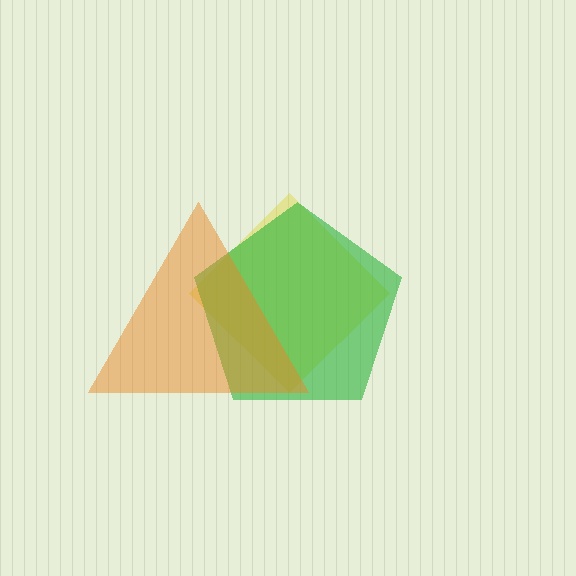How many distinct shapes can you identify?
There are 3 distinct shapes: a yellow diamond, a green pentagon, an orange triangle.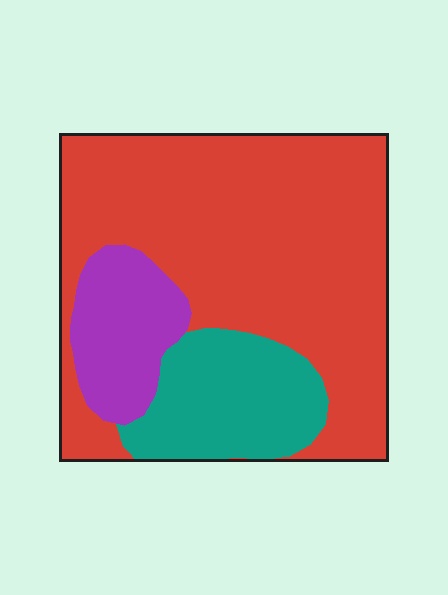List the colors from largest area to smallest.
From largest to smallest: red, teal, purple.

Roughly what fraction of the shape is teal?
Teal covers 19% of the shape.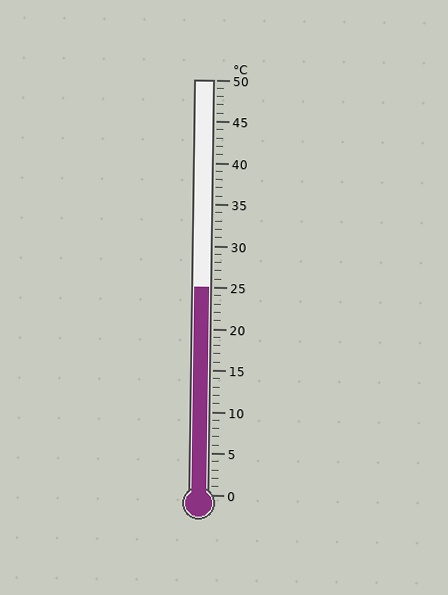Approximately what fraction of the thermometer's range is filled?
The thermometer is filled to approximately 50% of its range.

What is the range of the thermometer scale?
The thermometer scale ranges from 0°C to 50°C.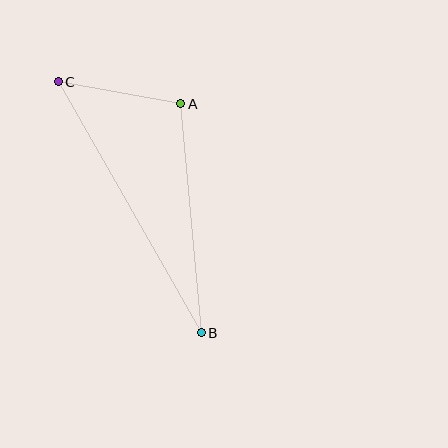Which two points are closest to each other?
Points A and C are closest to each other.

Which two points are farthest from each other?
Points B and C are farthest from each other.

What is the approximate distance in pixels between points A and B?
The distance between A and B is approximately 230 pixels.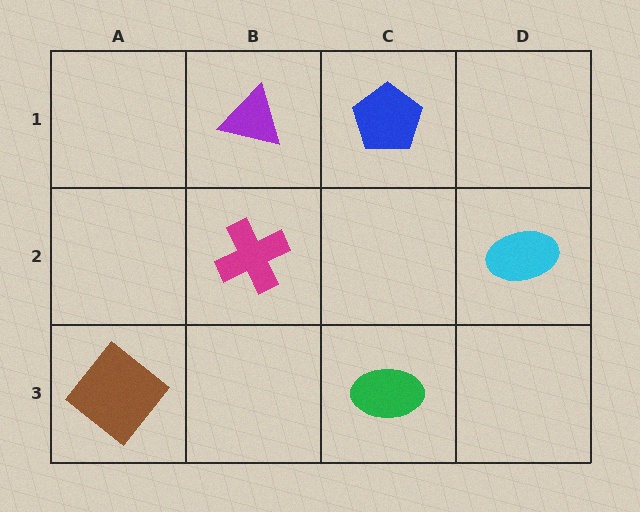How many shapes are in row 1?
2 shapes.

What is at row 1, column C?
A blue pentagon.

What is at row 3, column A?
A brown diamond.